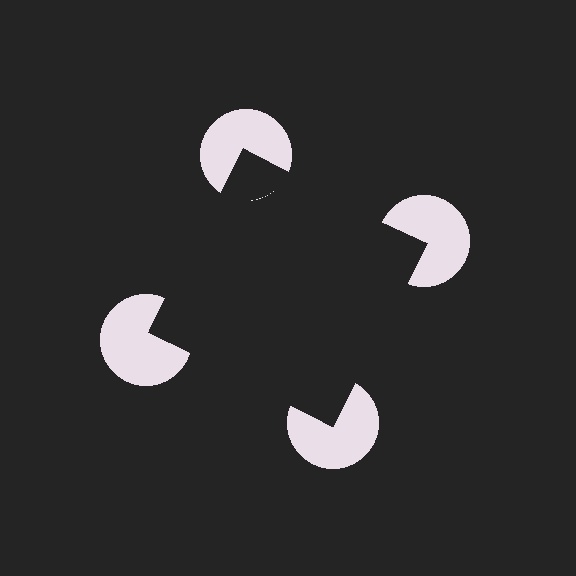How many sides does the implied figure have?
4 sides.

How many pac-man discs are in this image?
There are 4 — one at each vertex of the illusory square.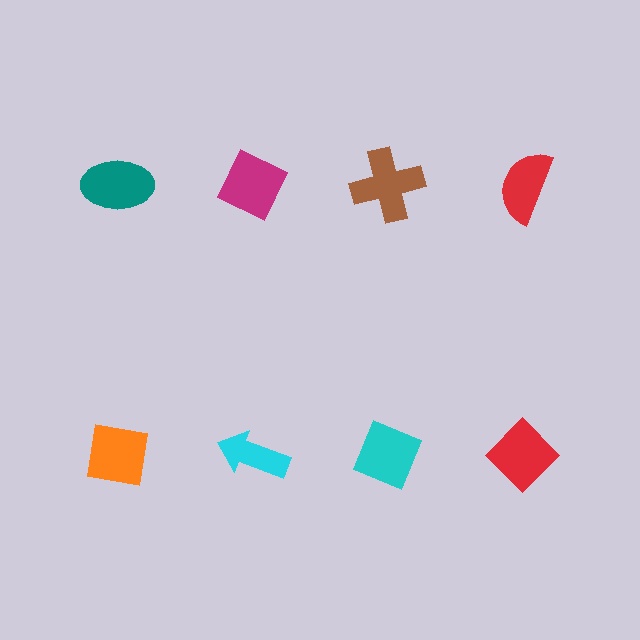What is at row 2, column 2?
A cyan arrow.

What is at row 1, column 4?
A red semicircle.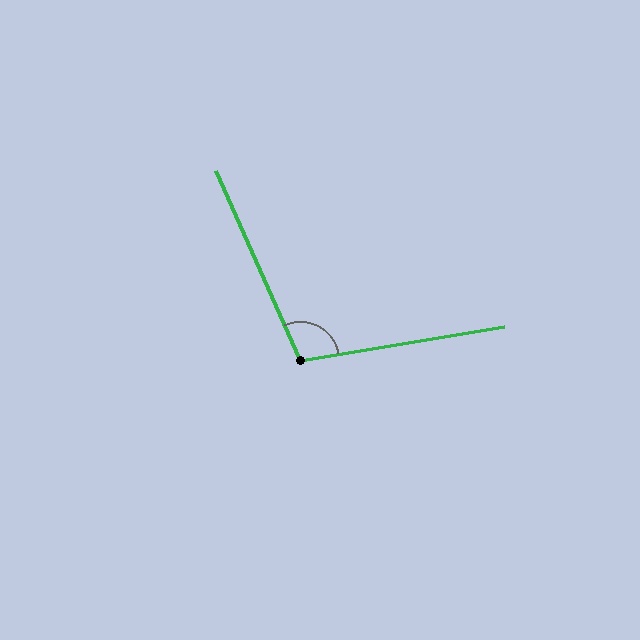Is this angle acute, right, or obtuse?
It is obtuse.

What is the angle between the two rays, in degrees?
Approximately 105 degrees.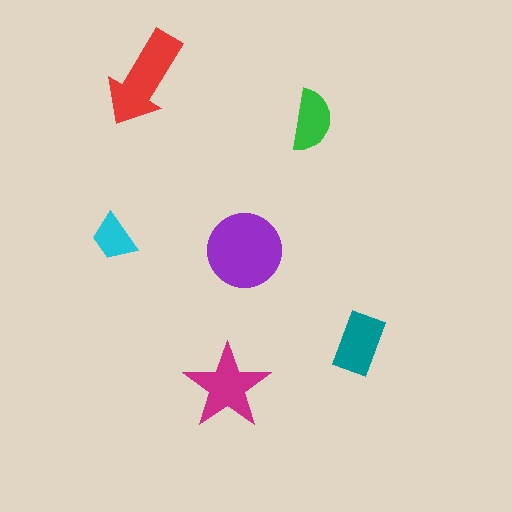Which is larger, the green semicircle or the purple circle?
The purple circle.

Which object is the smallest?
The cyan trapezoid.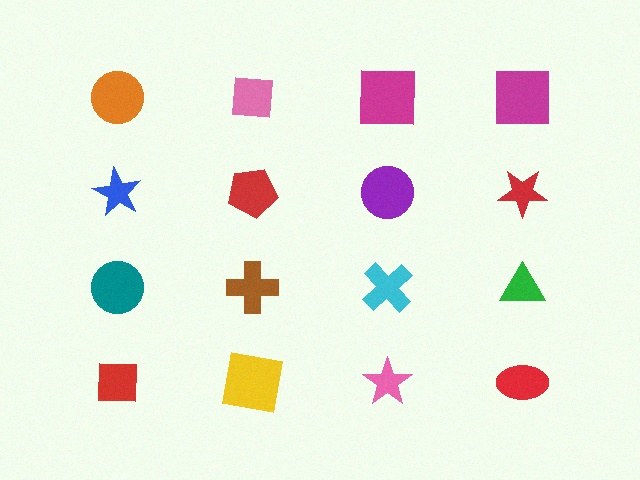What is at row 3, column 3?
A cyan cross.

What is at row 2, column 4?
A red star.